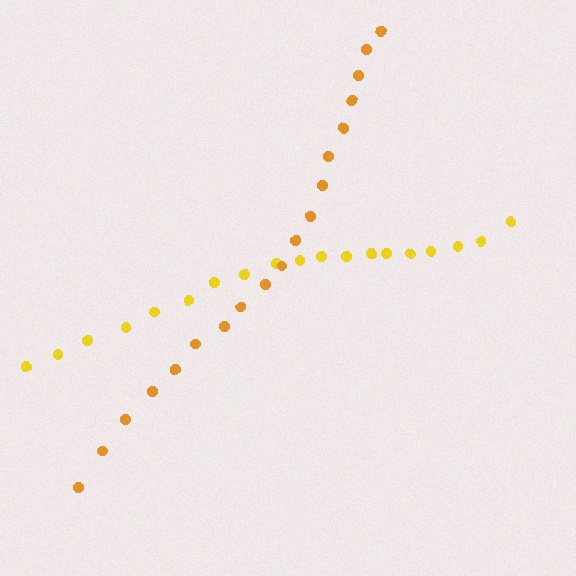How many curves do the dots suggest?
There are 2 distinct paths.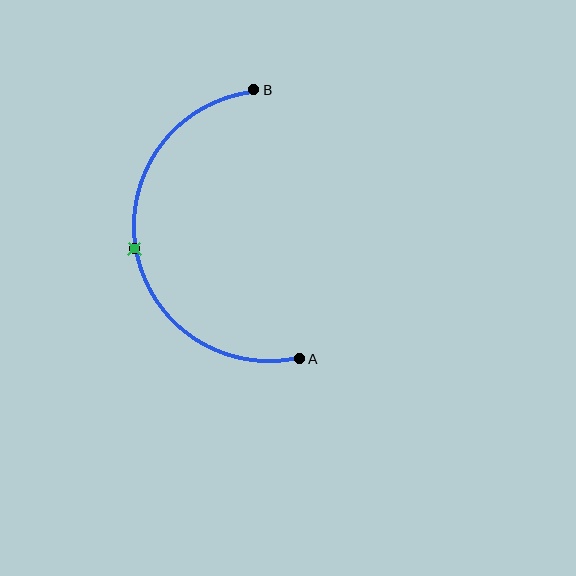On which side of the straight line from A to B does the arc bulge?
The arc bulges to the left of the straight line connecting A and B.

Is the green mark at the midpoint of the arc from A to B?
Yes. The green mark lies on the arc at equal arc-length from both A and B — it is the arc midpoint.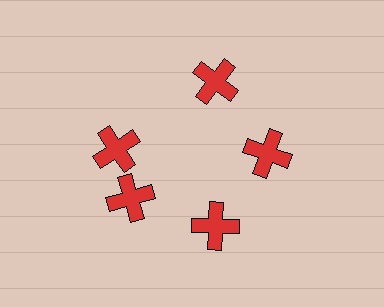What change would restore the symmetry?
The symmetry would be restored by rotating it back into even spacing with its neighbors so that all 5 crosses sit at equal angles and equal distance from the center.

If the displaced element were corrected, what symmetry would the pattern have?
It would have 5-fold rotational symmetry — the pattern would map onto itself every 72 degrees.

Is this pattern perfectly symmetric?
No. The 5 red crosses are arranged in a ring, but one element near the 10 o'clock position is rotated out of alignment along the ring, breaking the 5-fold rotational symmetry.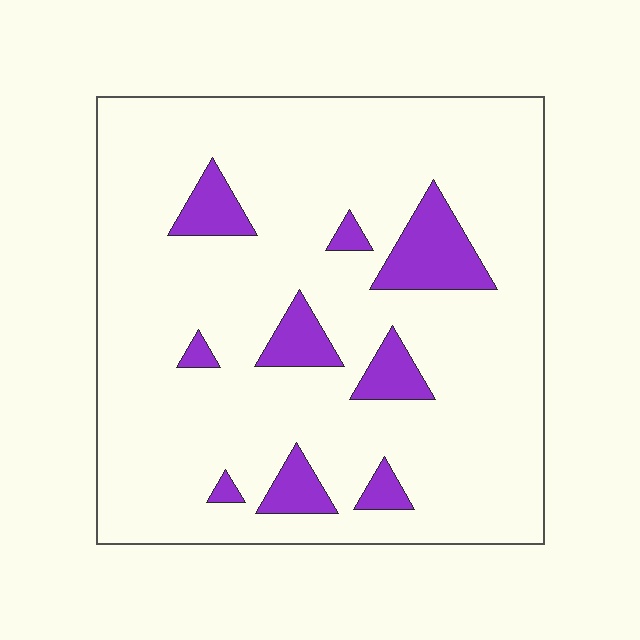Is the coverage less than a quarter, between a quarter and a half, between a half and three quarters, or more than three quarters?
Less than a quarter.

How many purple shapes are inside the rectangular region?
9.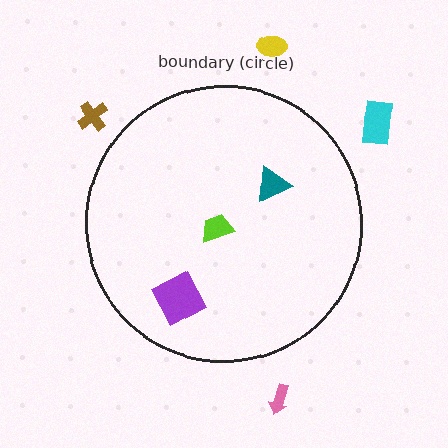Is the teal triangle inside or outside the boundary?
Inside.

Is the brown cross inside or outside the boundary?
Outside.